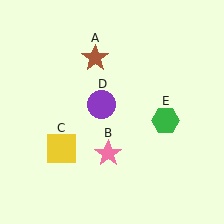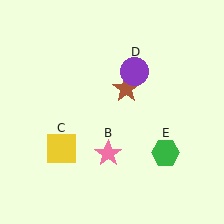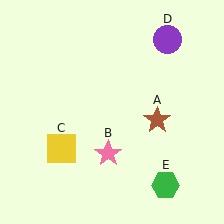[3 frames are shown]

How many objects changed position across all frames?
3 objects changed position: brown star (object A), purple circle (object D), green hexagon (object E).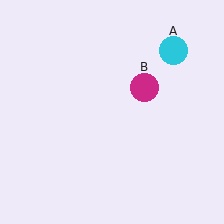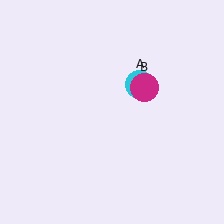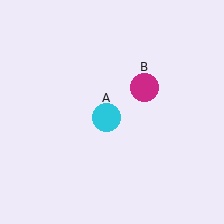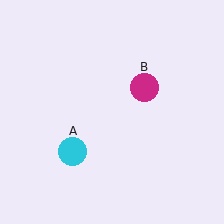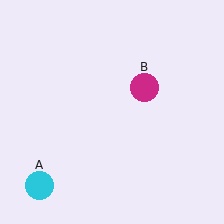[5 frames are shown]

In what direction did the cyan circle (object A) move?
The cyan circle (object A) moved down and to the left.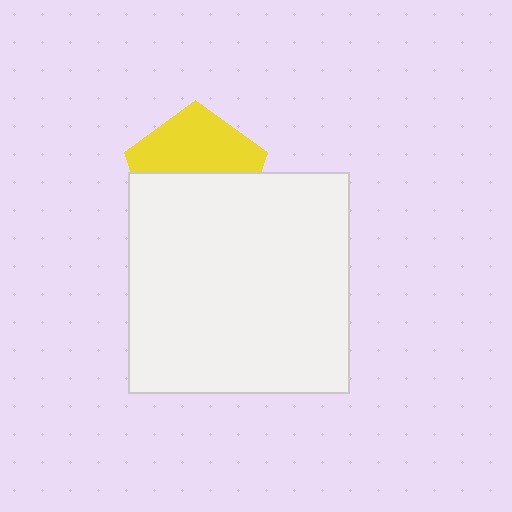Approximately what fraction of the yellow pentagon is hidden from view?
Roughly 53% of the yellow pentagon is hidden behind the white square.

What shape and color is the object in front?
The object in front is a white square.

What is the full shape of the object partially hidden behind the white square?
The partially hidden object is a yellow pentagon.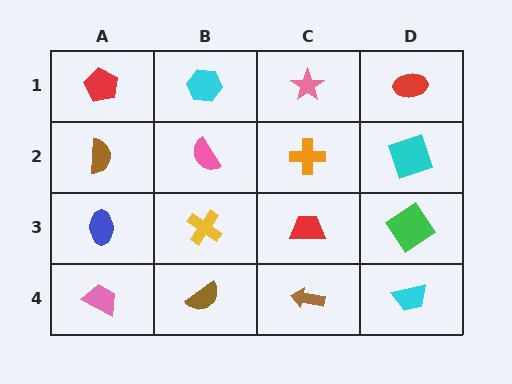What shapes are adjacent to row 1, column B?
A pink semicircle (row 2, column B), a red pentagon (row 1, column A), a pink star (row 1, column C).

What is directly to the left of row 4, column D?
A brown arrow.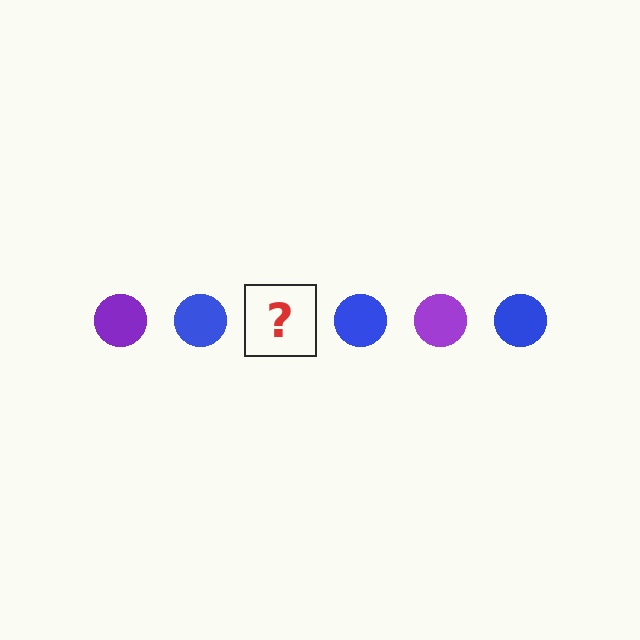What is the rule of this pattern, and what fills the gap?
The rule is that the pattern cycles through purple, blue circles. The gap should be filled with a purple circle.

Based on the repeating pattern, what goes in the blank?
The blank should be a purple circle.